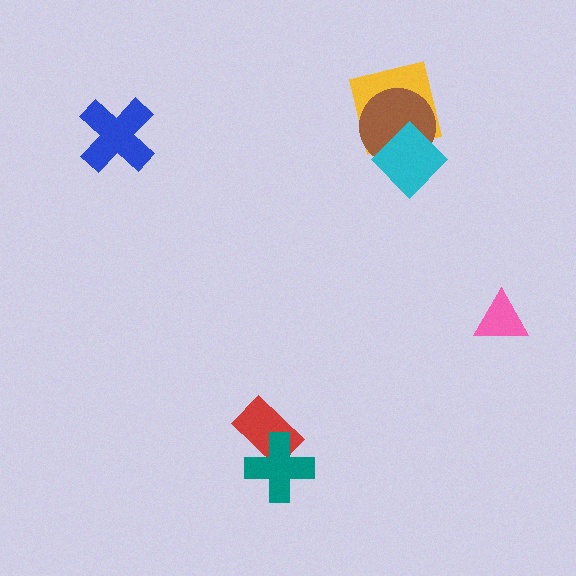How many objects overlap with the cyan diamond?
2 objects overlap with the cyan diamond.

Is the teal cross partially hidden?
No, no other shape covers it.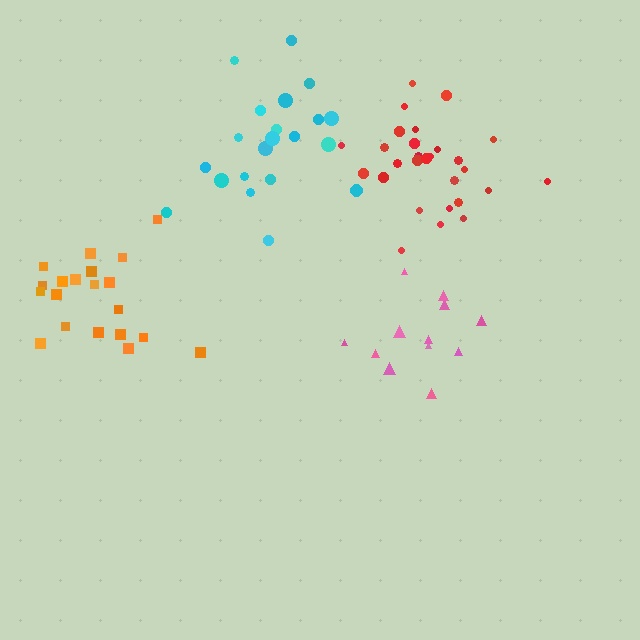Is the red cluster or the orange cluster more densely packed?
Red.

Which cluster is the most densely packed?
Red.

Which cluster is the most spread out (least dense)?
Pink.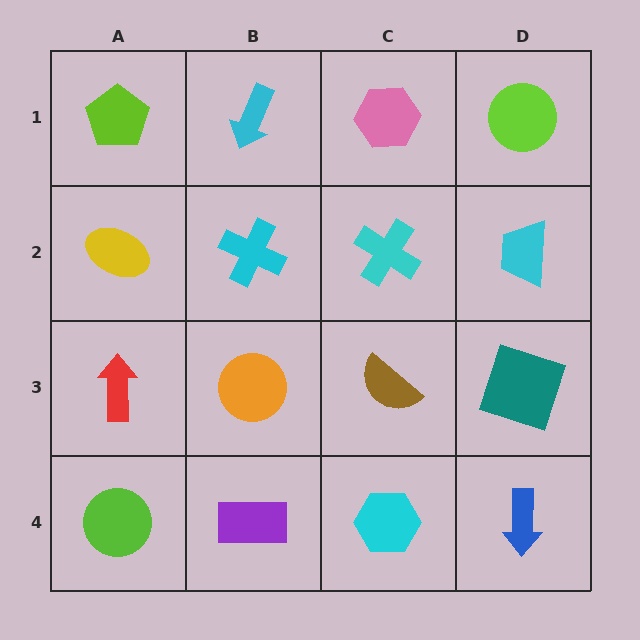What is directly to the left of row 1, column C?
A cyan arrow.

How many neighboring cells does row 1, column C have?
3.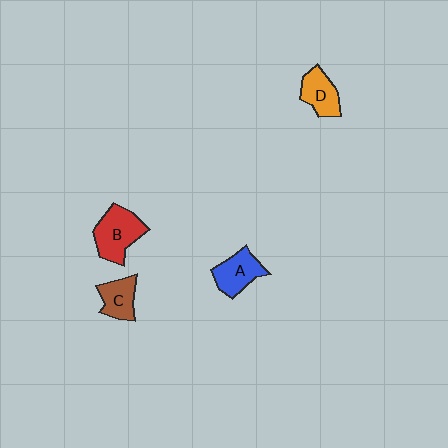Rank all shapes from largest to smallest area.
From largest to smallest: B (red), A (blue), D (orange), C (brown).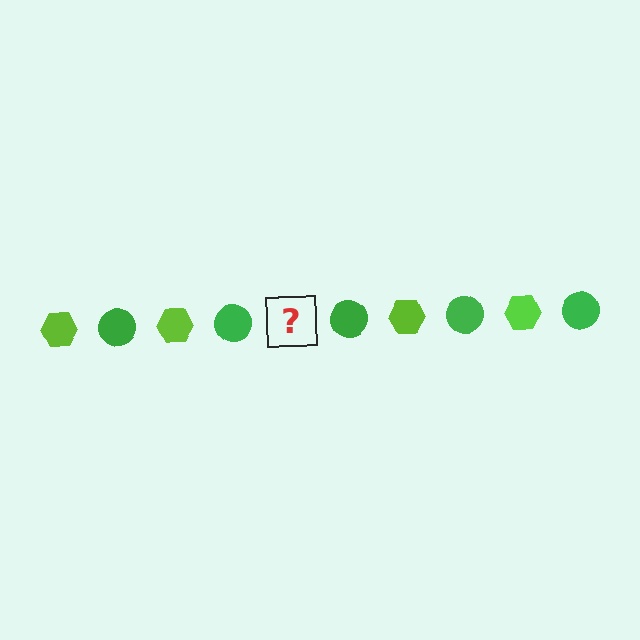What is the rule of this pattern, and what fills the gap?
The rule is that the pattern alternates between lime hexagon and green circle. The gap should be filled with a lime hexagon.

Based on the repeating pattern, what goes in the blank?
The blank should be a lime hexagon.